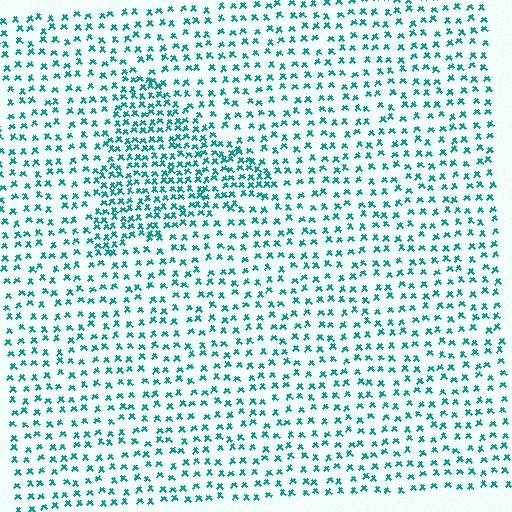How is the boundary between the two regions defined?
The boundary is defined by a change in element density (approximately 1.9x ratio). All elements are the same color, size, and shape.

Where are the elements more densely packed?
The elements are more densely packed inside the triangle boundary.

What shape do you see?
I see a triangle.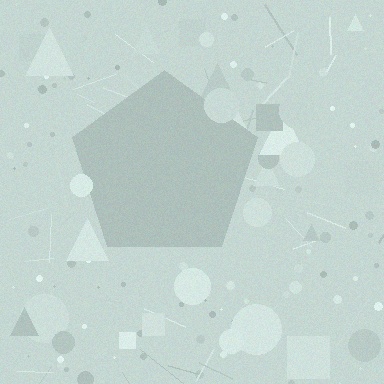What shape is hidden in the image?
A pentagon is hidden in the image.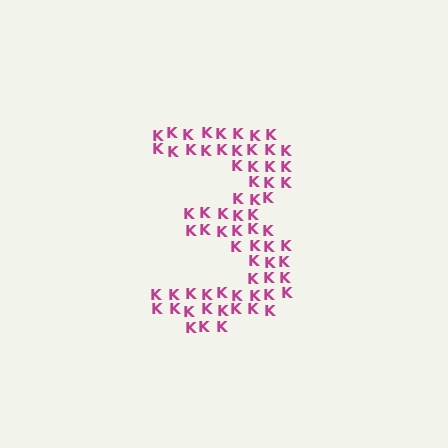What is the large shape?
The large shape is the digit 3.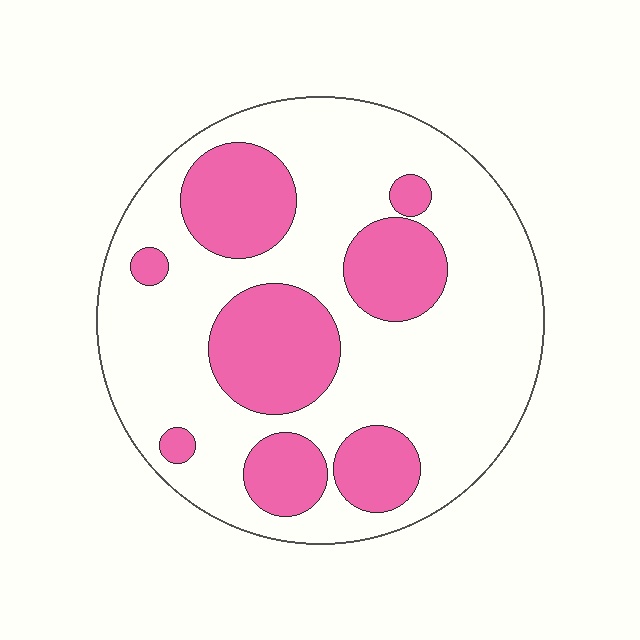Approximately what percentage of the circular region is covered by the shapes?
Approximately 30%.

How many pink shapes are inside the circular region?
8.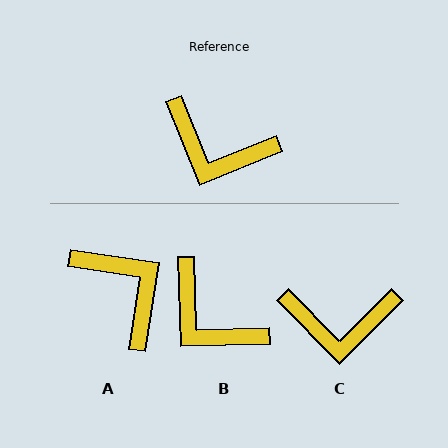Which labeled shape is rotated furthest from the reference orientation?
A, about 149 degrees away.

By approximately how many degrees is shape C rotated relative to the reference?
Approximately 23 degrees counter-clockwise.